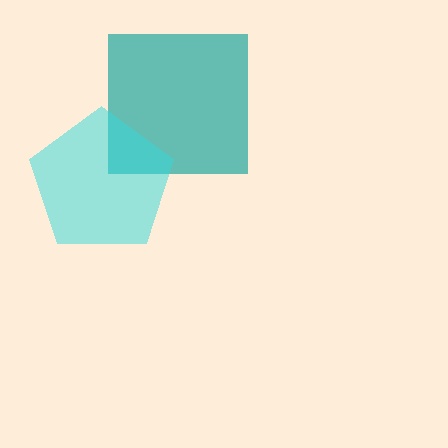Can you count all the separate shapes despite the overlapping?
Yes, there are 2 separate shapes.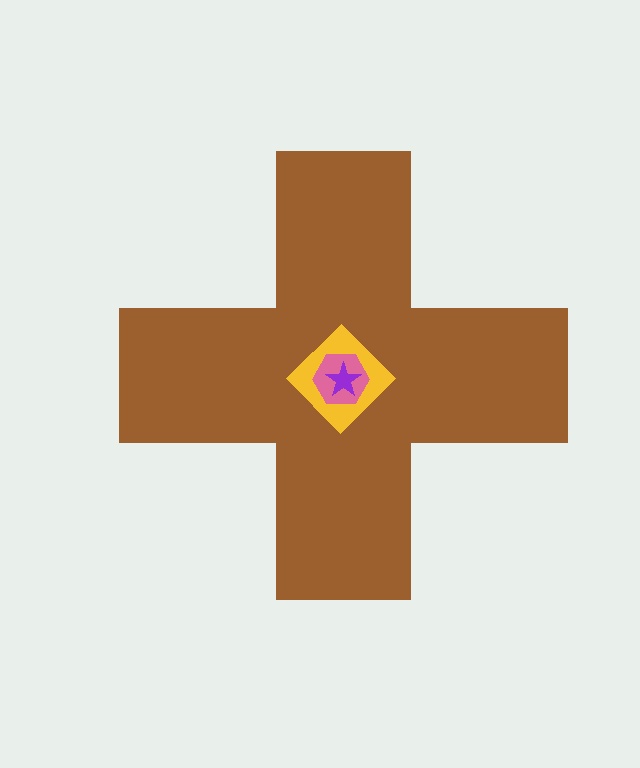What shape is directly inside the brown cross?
The yellow diamond.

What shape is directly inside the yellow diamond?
The pink hexagon.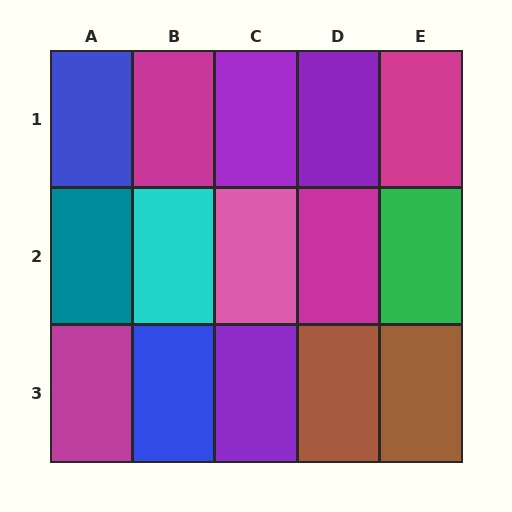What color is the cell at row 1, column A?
Blue.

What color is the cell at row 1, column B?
Magenta.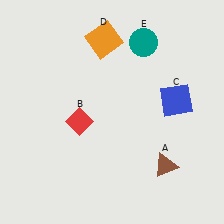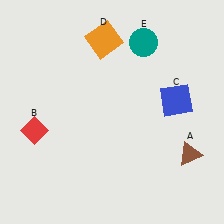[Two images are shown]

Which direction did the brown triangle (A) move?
The brown triangle (A) moved right.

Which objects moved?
The objects that moved are: the brown triangle (A), the red diamond (B).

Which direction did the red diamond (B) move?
The red diamond (B) moved left.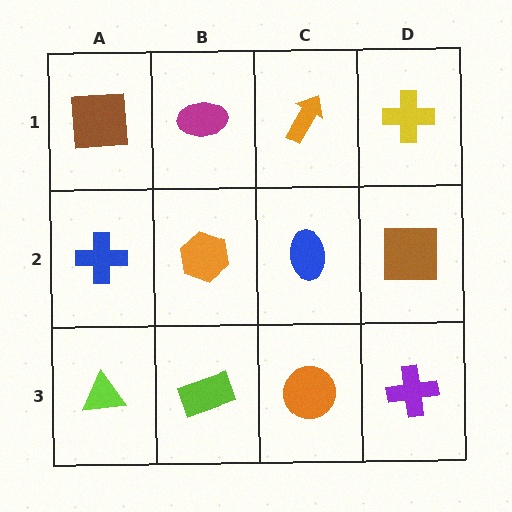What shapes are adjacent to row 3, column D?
A brown square (row 2, column D), an orange circle (row 3, column C).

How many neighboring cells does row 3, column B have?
3.